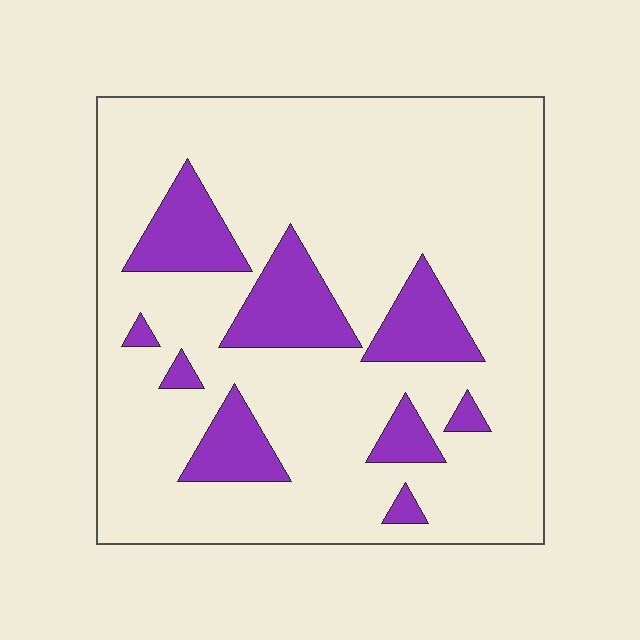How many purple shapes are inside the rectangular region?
9.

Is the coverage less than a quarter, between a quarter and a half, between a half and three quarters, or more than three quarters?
Less than a quarter.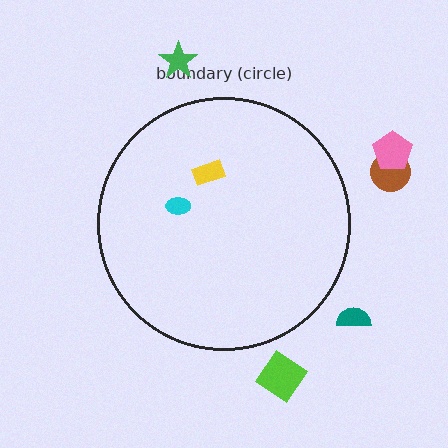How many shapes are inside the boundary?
2 inside, 5 outside.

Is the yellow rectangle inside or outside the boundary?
Inside.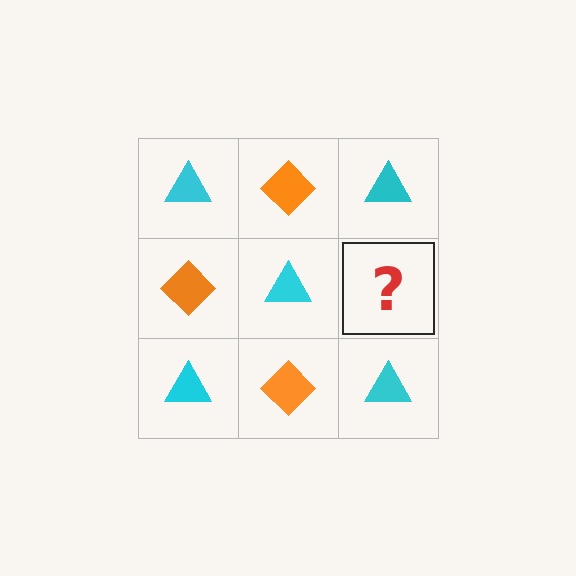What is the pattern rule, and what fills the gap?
The rule is that it alternates cyan triangle and orange diamond in a checkerboard pattern. The gap should be filled with an orange diamond.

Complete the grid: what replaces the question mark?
The question mark should be replaced with an orange diamond.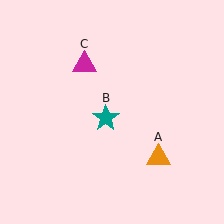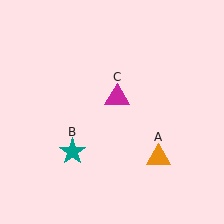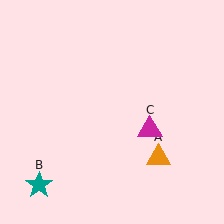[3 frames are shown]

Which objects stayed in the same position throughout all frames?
Orange triangle (object A) remained stationary.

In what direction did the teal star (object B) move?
The teal star (object B) moved down and to the left.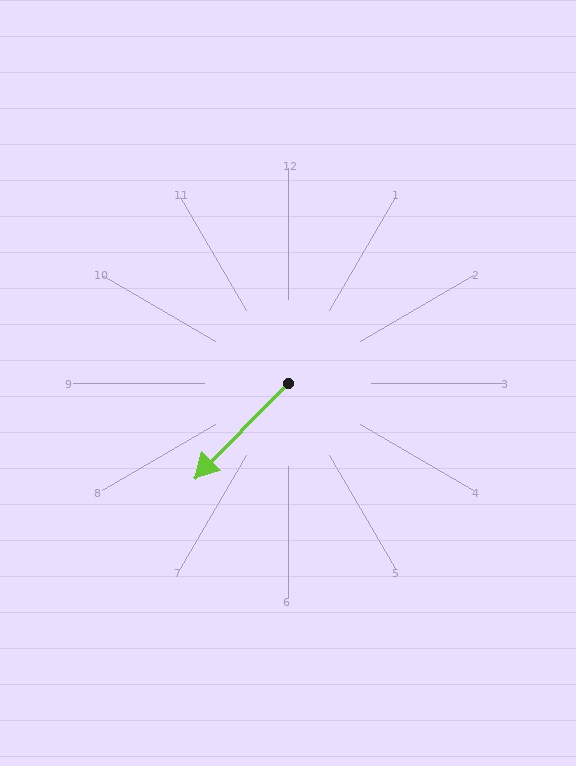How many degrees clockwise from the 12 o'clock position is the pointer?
Approximately 225 degrees.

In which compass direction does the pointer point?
Southwest.